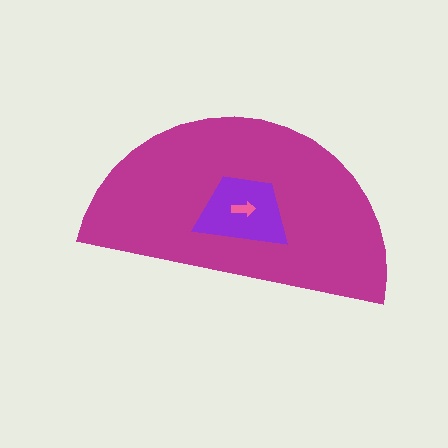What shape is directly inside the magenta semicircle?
The purple trapezoid.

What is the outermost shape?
The magenta semicircle.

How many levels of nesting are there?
3.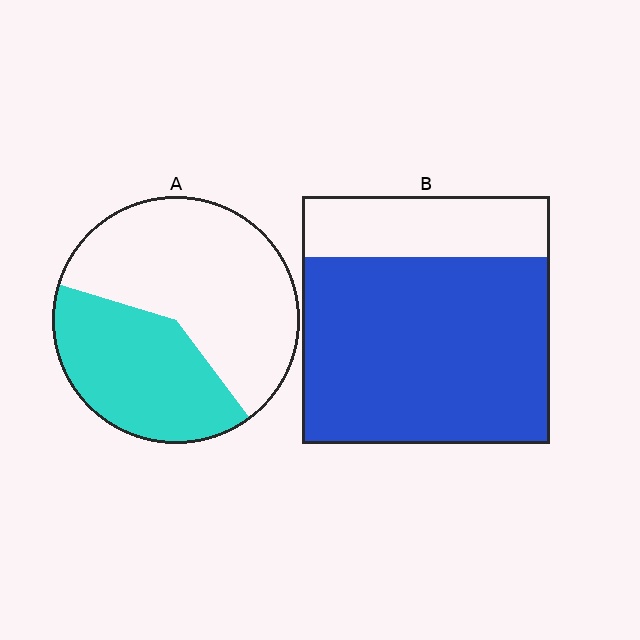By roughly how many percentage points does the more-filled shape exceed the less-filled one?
By roughly 35 percentage points (B over A).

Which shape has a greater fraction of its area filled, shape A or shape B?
Shape B.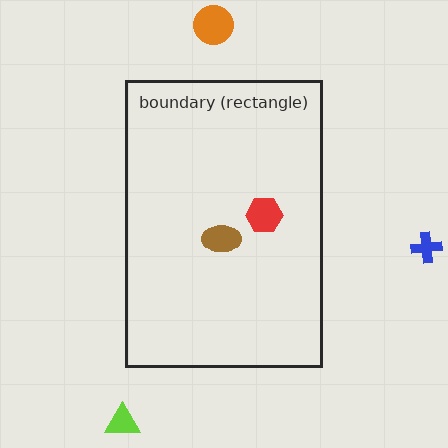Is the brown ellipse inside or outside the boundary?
Inside.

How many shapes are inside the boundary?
2 inside, 3 outside.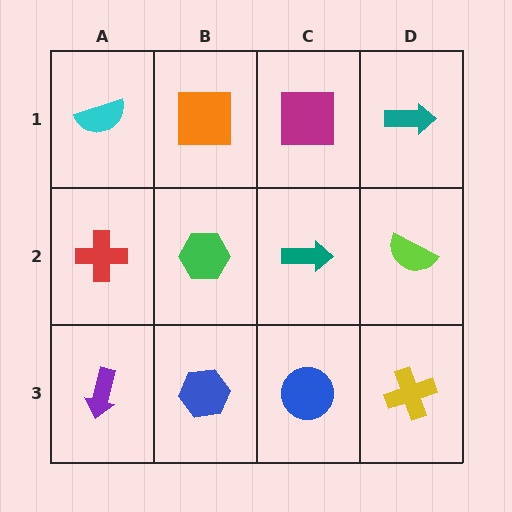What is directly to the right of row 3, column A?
A blue hexagon.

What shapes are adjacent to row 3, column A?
A red cross (row 2, column A), a blue hexagon (row 3, column B).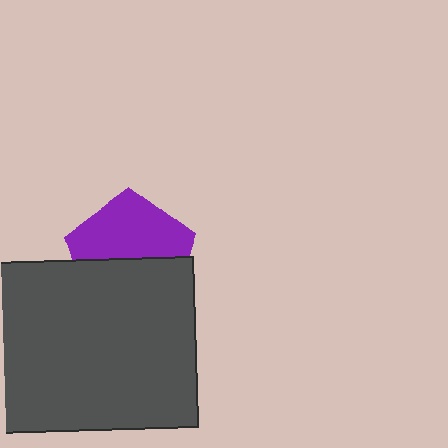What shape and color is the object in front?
The object in front is a dark gray rectangle.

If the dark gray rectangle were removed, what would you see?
You would see the complete purple pentagon.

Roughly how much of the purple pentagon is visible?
About half of it is visible (roughly 53%).